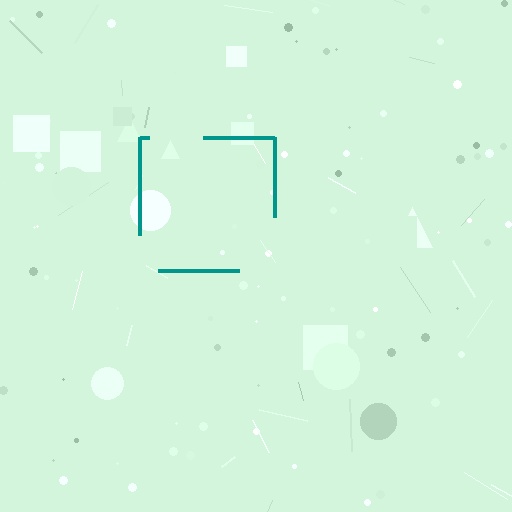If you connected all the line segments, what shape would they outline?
They would outline a square.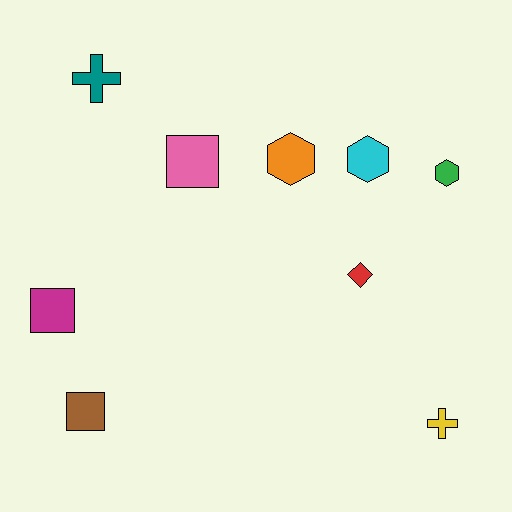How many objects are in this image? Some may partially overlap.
There are 9 objects.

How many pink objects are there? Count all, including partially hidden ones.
There is 1 pink object.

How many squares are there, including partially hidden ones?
There are 3 squares.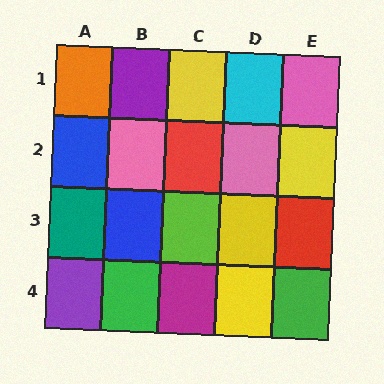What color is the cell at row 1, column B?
Purple.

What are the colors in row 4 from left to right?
Purple, green, magenta, yellow, green.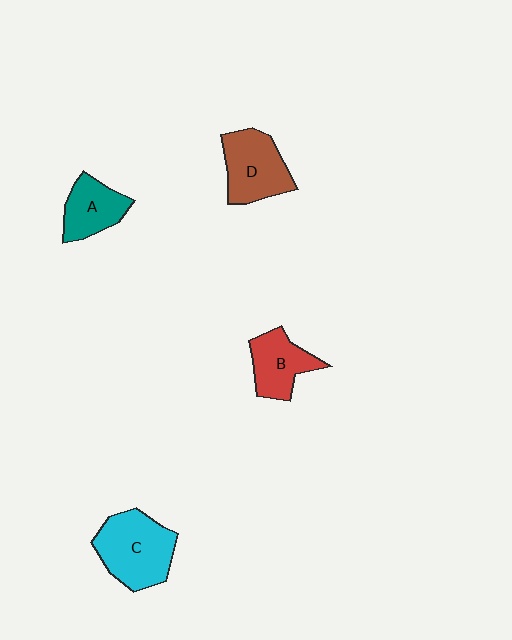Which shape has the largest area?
Shape C (cyan).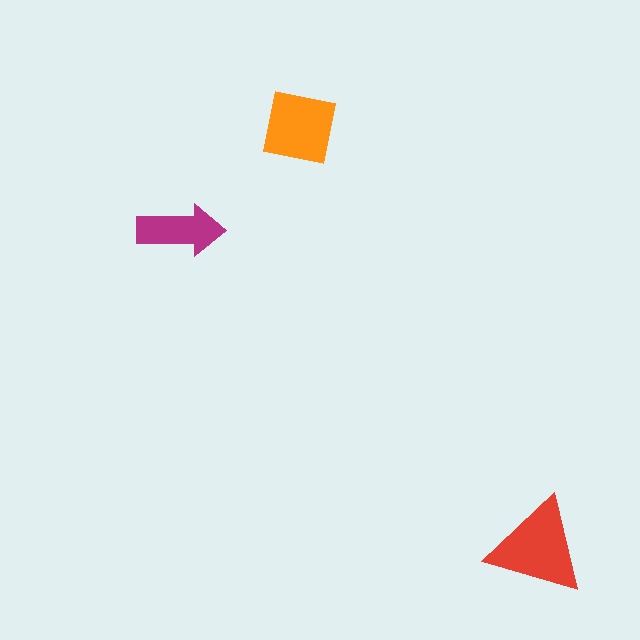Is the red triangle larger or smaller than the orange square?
Larger.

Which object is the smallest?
The magenta arrow.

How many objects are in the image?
There are 3 objects in the image.